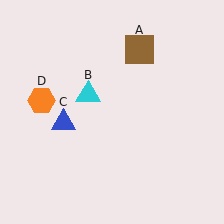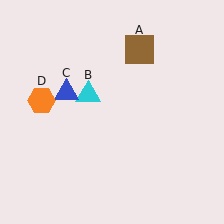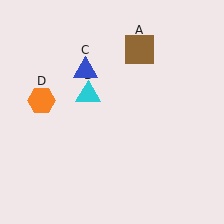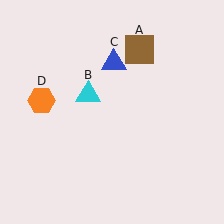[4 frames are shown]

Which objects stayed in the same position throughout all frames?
Brown square (object A) and cyan triangle (object B) and orange hexagon (object D) remained stationary.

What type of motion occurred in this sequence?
The blue triangle (object C) rotated clockwise around the center of the scene.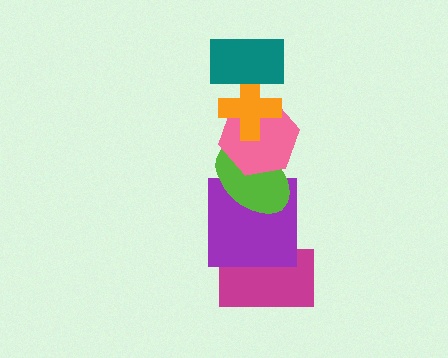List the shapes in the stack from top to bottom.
From top to bottom: the teal rectangle, the orange cross, the pink hexagon, the lime ellipse, the purple square, the magenta rectangle.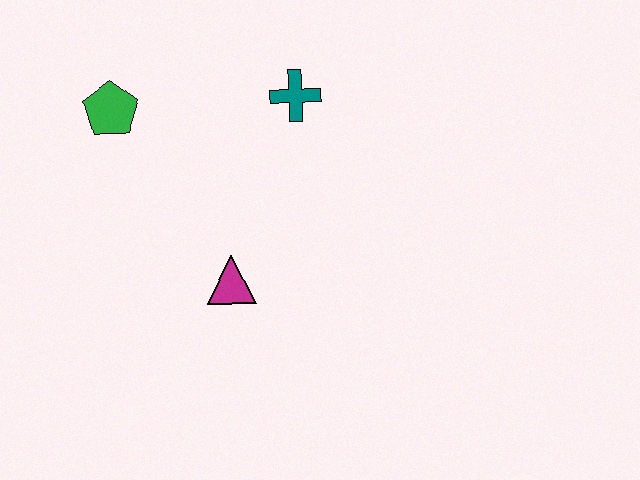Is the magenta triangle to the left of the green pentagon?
No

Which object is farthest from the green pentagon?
The magenta triangle is farthest from the green pentagon.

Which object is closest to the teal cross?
The green pentagon is closest to the teal cross.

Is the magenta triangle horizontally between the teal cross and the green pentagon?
Yes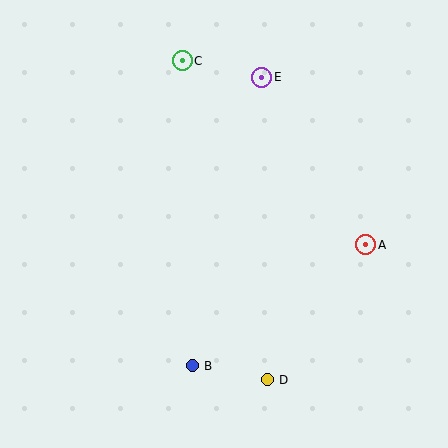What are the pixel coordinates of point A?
Point A is at (366, 245).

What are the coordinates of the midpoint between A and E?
The midpoint between A and E is at (314, 161).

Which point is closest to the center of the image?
Point A at (366, 245) is closest to the center.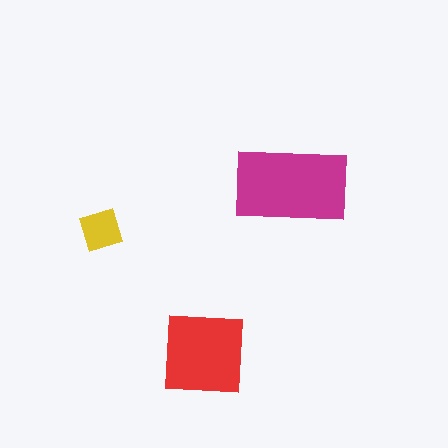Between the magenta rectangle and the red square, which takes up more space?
The magenta rectangle.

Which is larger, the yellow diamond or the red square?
The red square.